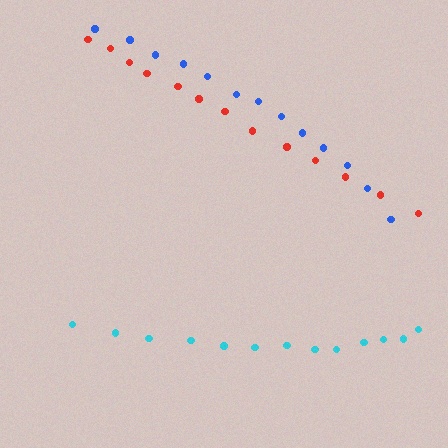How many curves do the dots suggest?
There are 3 distinct paths.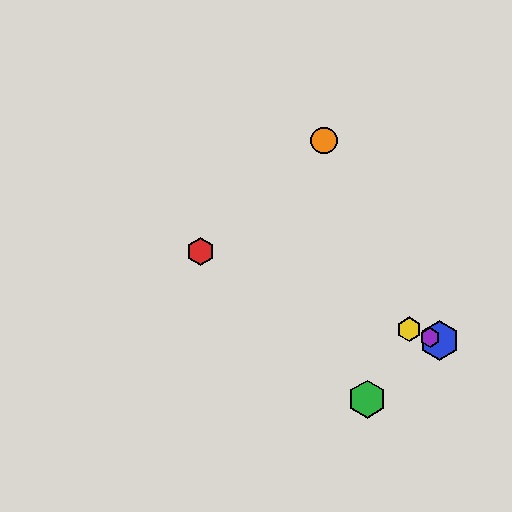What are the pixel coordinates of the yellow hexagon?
The yellow hexagon is at (409, 329).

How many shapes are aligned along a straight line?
4 shapes (the red hexagon, the blue hexagon, the yellow hexagon, the purple hexagon) are aligned along a straight line.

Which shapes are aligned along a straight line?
The red hexagon, the blue hexagon, the yellow hexagon, the purple hexagon are aligned along a straight line.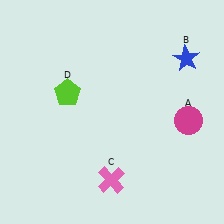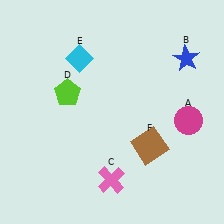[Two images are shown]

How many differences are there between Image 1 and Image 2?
There are 2 differences between the two images.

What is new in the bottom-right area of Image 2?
A brown square (F) was added in the bottom-right area of Image 2.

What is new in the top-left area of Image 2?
A cyan diamond (E) was added in the top-left area of Image 2.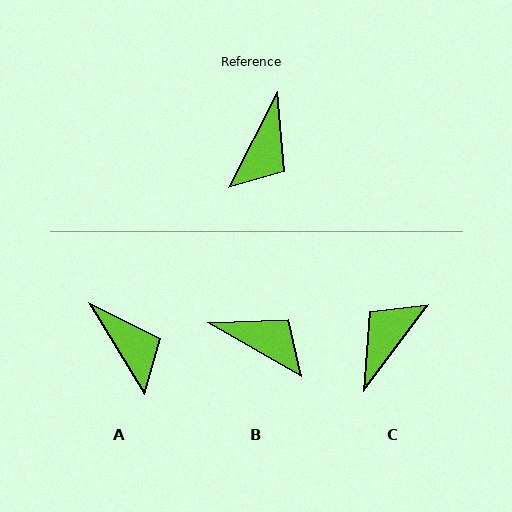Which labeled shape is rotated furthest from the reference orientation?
C, about 171 degrees away.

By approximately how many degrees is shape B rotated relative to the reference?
Approximately 88 degrees counter-clockwise.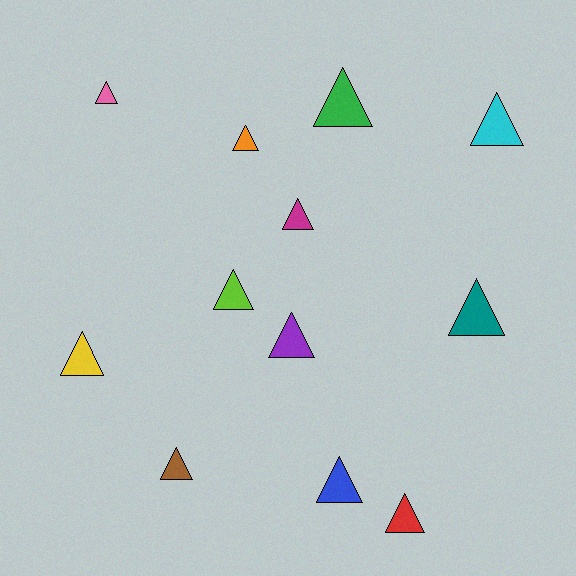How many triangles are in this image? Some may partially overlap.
There are 12 triangles.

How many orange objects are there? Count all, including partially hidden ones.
There is 1 orange object.